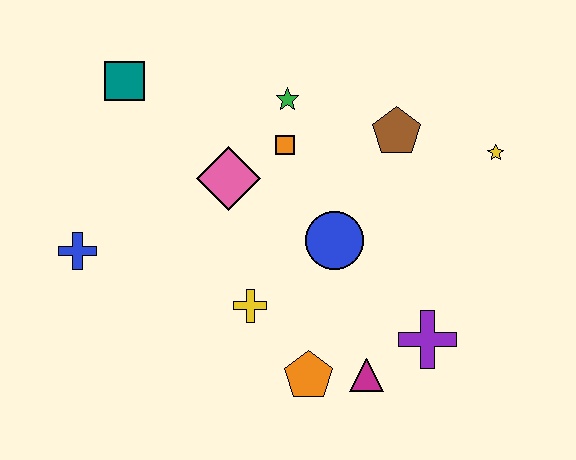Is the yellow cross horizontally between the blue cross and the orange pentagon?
Yes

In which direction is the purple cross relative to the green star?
The purple cross is below the green star.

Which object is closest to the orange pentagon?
The magenta triangle is closest to the orange pentagon.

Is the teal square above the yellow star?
Yes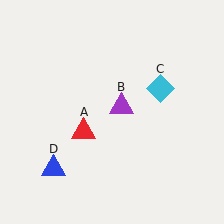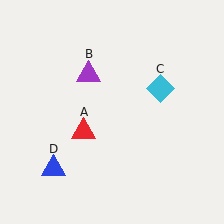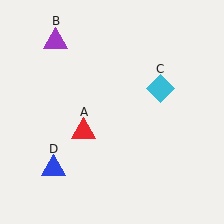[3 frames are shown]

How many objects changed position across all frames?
1 object changed position: purple triangle (object B).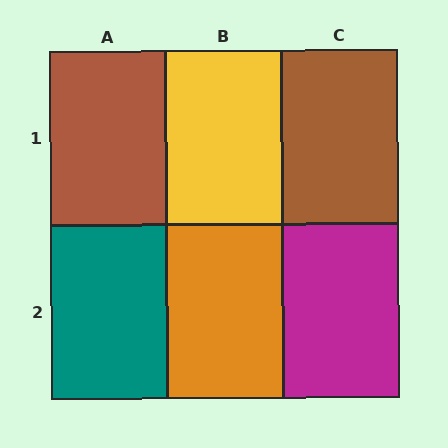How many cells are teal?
1 cell is teal.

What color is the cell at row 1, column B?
Yellow.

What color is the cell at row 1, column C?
Brown.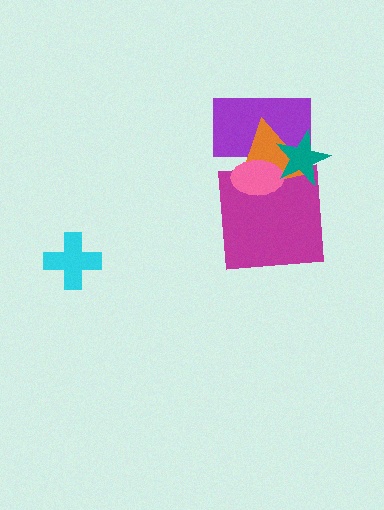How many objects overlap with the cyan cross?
0 objects overlap with the cyan cross.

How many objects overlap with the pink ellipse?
4 objects overlap with the pink ellipse.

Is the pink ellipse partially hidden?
Yes, it is partially covered by another shape.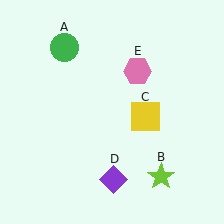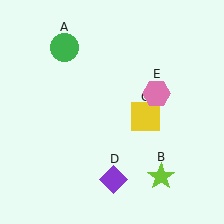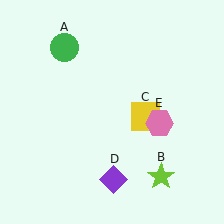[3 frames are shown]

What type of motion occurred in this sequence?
The pink hexagon (object E) rotated clockwise around the center of the scene.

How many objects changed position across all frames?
1 object changed position: pink hexagon (object E).